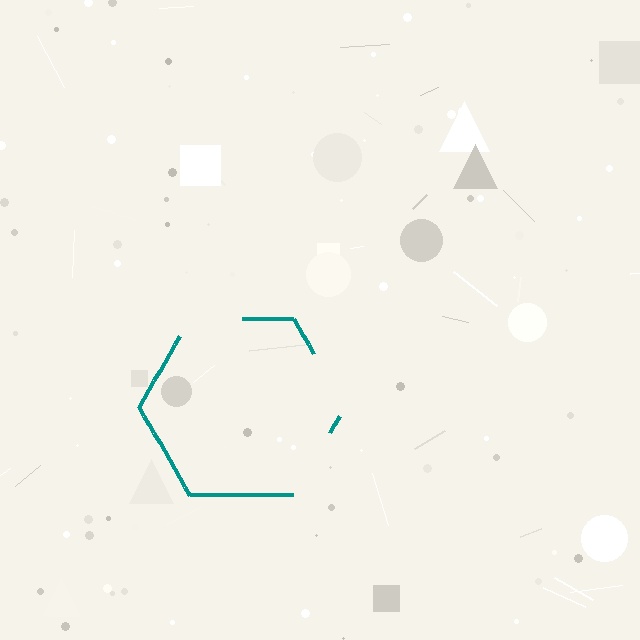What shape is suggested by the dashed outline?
The dashed outline suggests a hexagon.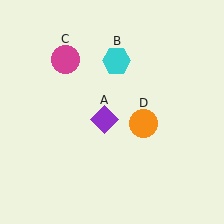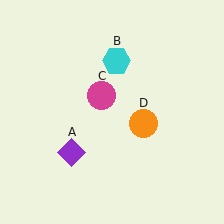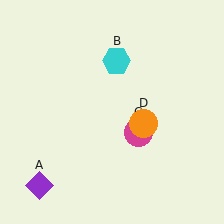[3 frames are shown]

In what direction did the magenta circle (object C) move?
The magenta circle (object C) moved down and to the right.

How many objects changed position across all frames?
2 objects changed position: purple diamond (object A), magenta circle (object C).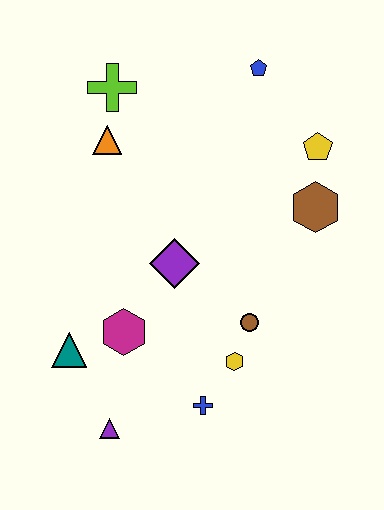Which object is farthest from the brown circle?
The lime cross is farthest from the brown circle.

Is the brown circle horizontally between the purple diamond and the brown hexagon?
Yes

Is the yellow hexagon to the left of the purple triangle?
No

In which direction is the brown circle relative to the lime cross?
The brown circle is below the lime cross.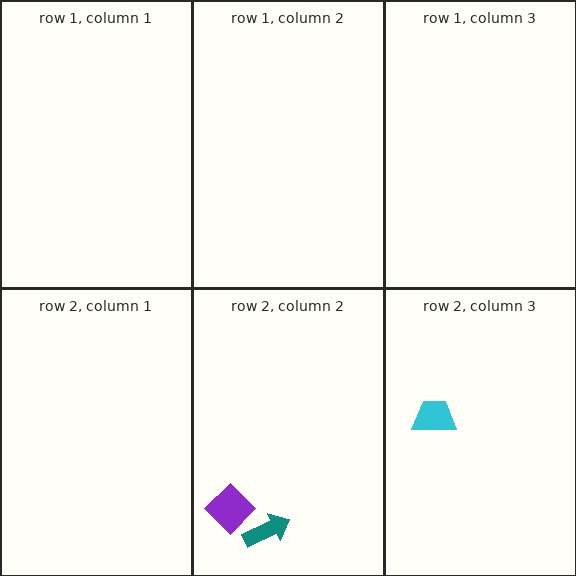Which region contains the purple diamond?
The row 2, column 2 region.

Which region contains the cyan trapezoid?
The row 2, column 3 region.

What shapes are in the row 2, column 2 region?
The purple diamond, the teal arrow.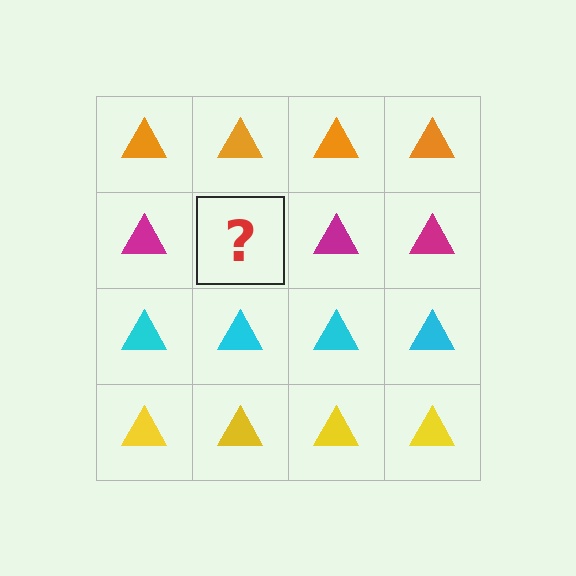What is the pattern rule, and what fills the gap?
The rule is that each row has a consistent color. The gap should be filled with a magenta triangle.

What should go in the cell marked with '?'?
The missing cell should contain a magenta triangle.